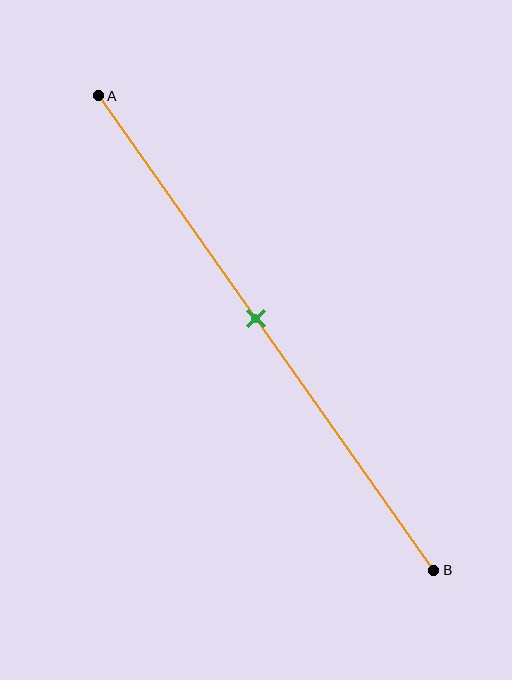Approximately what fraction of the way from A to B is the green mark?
The green mark is approximately 45% of the way from A to B.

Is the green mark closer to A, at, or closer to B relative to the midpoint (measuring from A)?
The green mark is closer to point A than the midpoint of segment AB.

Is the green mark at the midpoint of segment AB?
No, the mark is at about 45% from A, not at the 50% midpoint.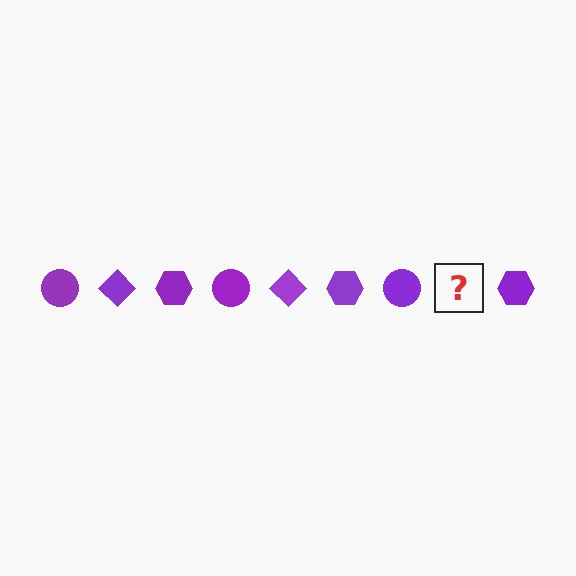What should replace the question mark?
The question mark should be replaced with a purple diamond.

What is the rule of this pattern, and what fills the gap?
The rule is that the pattern cycles through circle, diamond, hexagon shapes in purple. The gap should be filled with a purple diamond.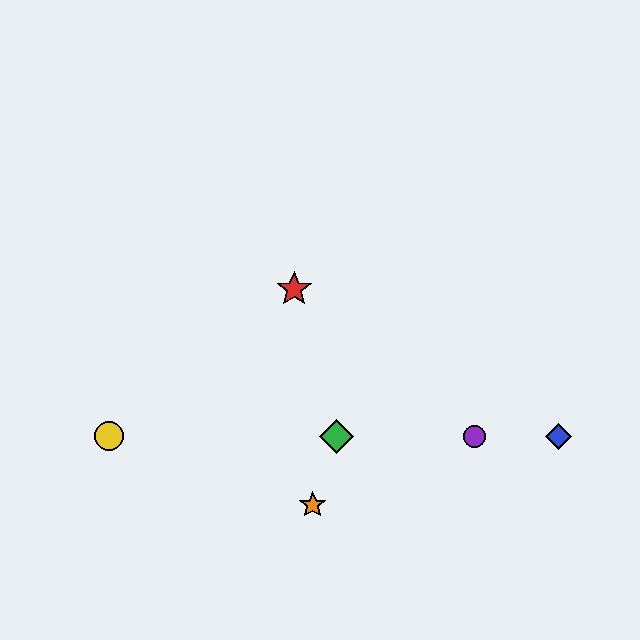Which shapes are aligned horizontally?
The blue diamond, the green diamond, the yellow circle, the purple circle are aligned horizontally.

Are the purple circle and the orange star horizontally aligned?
No, the purple circle is at y≈436 and the orange star is at y≈505.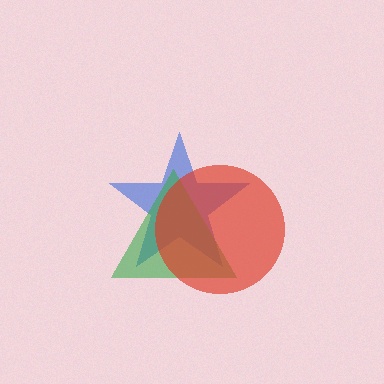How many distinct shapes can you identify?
There are 3 distinct shapes: a blue star, a green triangle, a red circle.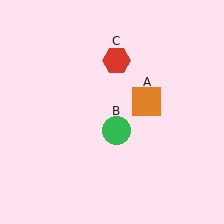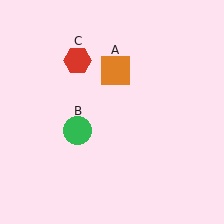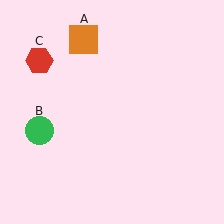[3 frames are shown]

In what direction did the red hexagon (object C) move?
The red hexagon (object C) moved left.